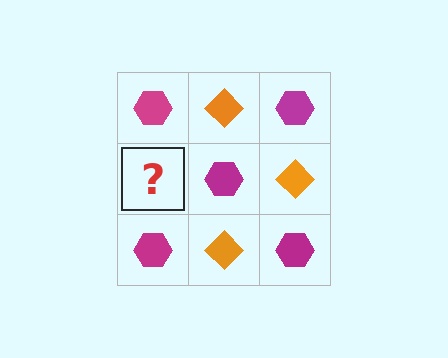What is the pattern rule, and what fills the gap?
The rule is that it alternates magenta hexagon and orange diamond in a checkerboard pattern. The gap should be filled with an orange diamond.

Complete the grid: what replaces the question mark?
The question mark should be replaced with an orange diamond.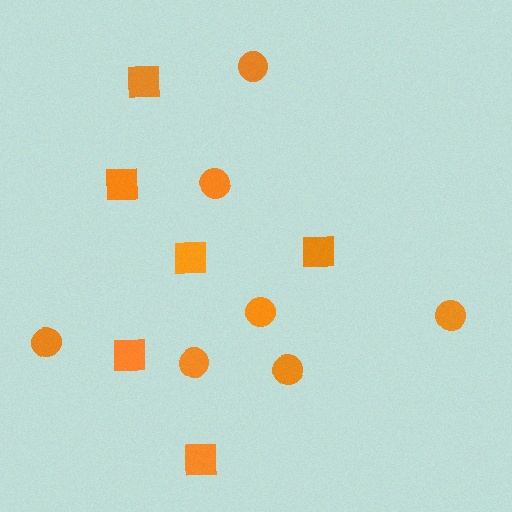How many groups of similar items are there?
There are 2 groups: one group of circles (7) and one group of squares (6).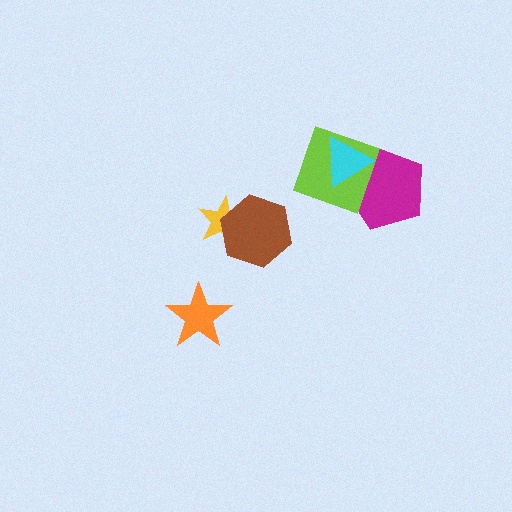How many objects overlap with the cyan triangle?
2 objects overlap with the cyan triangle.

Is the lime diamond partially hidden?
Yes, it is partially covered by another shape.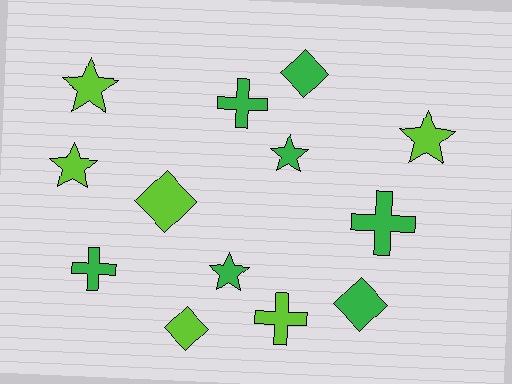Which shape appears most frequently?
Star, with 5 objects.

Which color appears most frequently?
Green, with 7 objects.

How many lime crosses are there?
There is 1 lime cross.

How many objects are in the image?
There are 13 objects.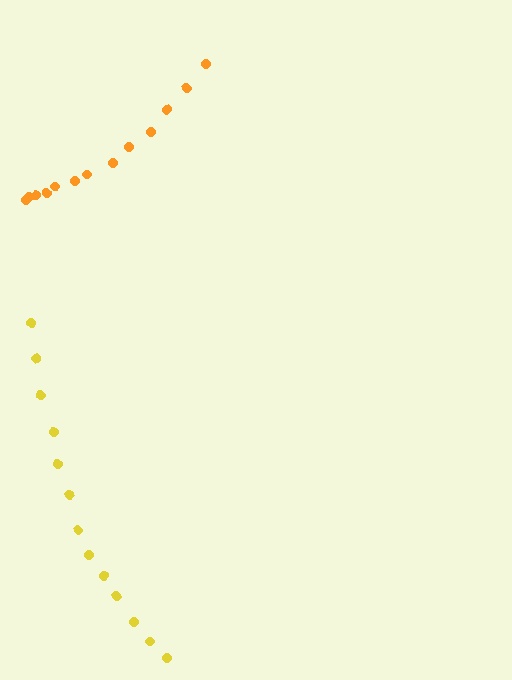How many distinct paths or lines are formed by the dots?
There are 2 distinct paths.